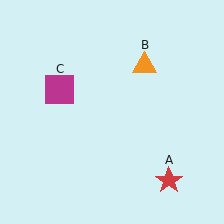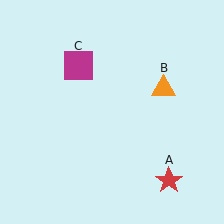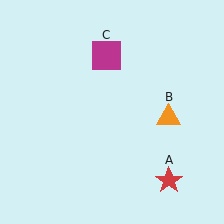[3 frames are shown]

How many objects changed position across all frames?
2 objects changed position: orange triangle (object B), magenta square (object C).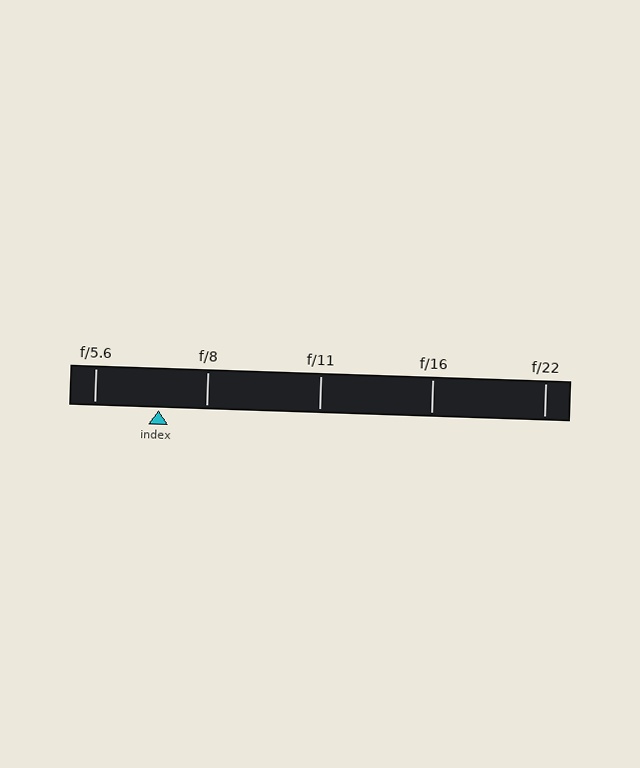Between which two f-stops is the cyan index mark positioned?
The index mark is between f/5.6 and f/8.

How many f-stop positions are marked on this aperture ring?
There are 5 f-stop positions marked.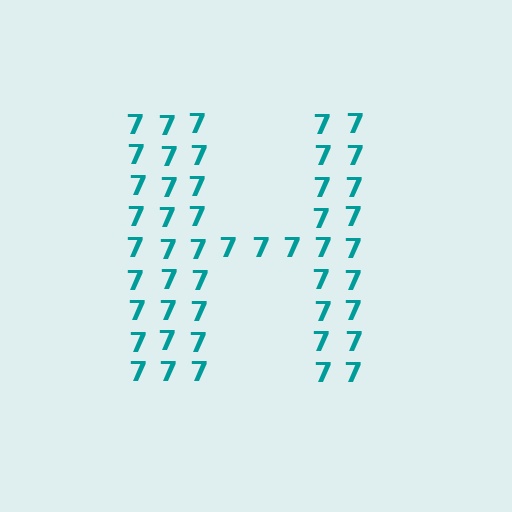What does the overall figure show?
The overall figure shows the letter H.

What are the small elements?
The small elements are digit 7's.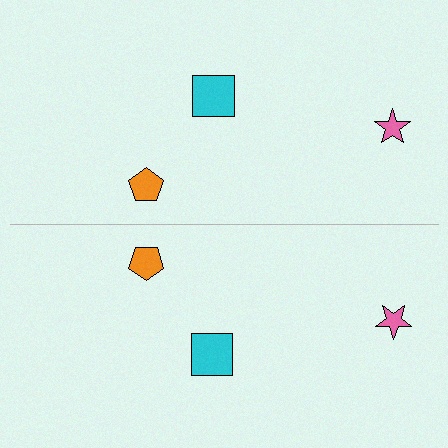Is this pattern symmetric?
Yes, this pattern has bilateral (reflection) symmetry.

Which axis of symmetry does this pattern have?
The pattern has a horizontal axis of symmetry running through the center of the image.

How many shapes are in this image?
There are 6 shapes in this image.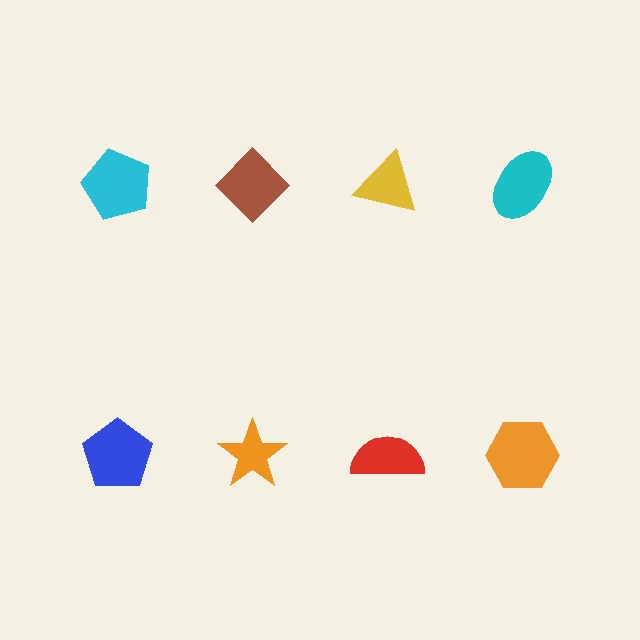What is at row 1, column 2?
A brown diamond.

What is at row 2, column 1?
A blue pentagon.